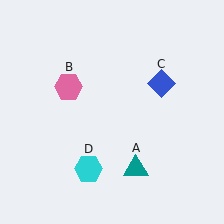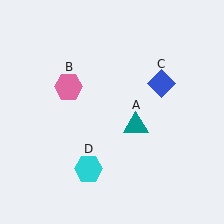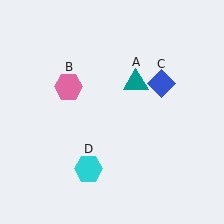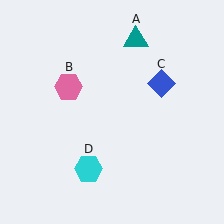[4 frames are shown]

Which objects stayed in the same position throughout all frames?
Pink hexagon (object B) and blue diamond (object C) and cyan hexagon (object D) remained stationary.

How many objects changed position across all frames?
1 object changed position: teal triangle (object A).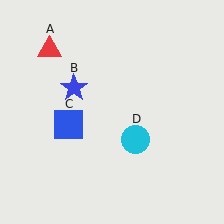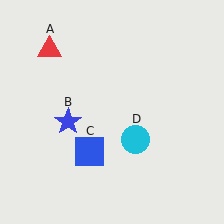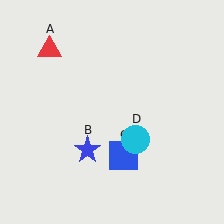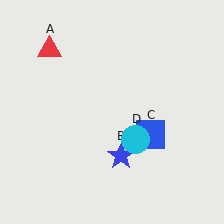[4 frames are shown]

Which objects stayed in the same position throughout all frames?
Red triangle (object A) and cyan circle (object D) remained stationary.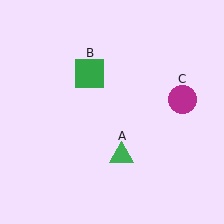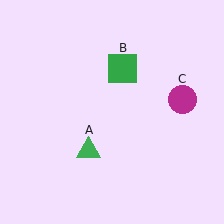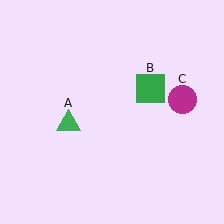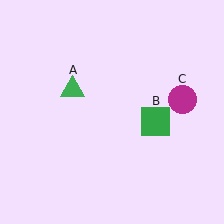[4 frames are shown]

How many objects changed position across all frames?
2 objects changed position: green triangle (object A), green square (object B).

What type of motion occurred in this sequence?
The green triangle (object A), green square (object B) rotated clockwise around the center of the scene.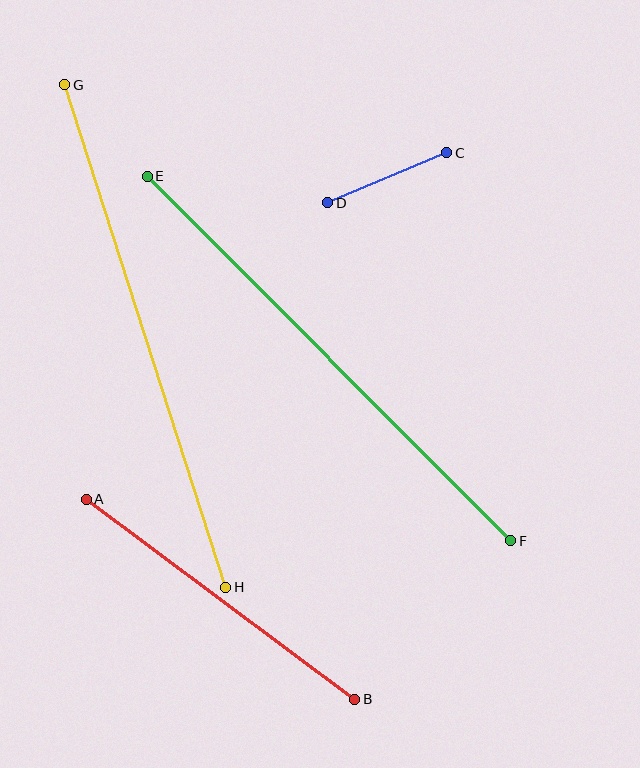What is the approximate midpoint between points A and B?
The midpoint is at approximately (221, 599) pixels.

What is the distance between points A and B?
The distance is approximately 334 pixels.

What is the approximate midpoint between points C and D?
The midpoint is at approximately (387, 178) pixels.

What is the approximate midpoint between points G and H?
The midpoint is at approximately (145, 336) pixels.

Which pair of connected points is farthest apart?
Points G and H are farthest apart.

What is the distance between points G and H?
The distance is approximately 528 pixels.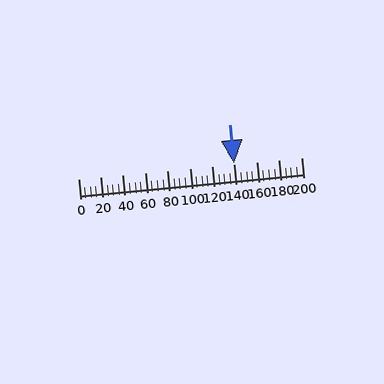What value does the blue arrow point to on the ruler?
The blue arrow points to approximately 140.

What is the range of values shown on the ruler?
The ruler shows values from 0 to 200.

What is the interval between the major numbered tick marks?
The major tick marks are spaced 20 units apart.